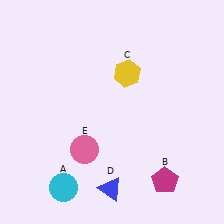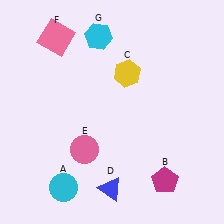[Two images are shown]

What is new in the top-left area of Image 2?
A cyan hexagon (G) was added in the top-left area of Image 2.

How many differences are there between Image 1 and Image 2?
There are 2 differences between the two images.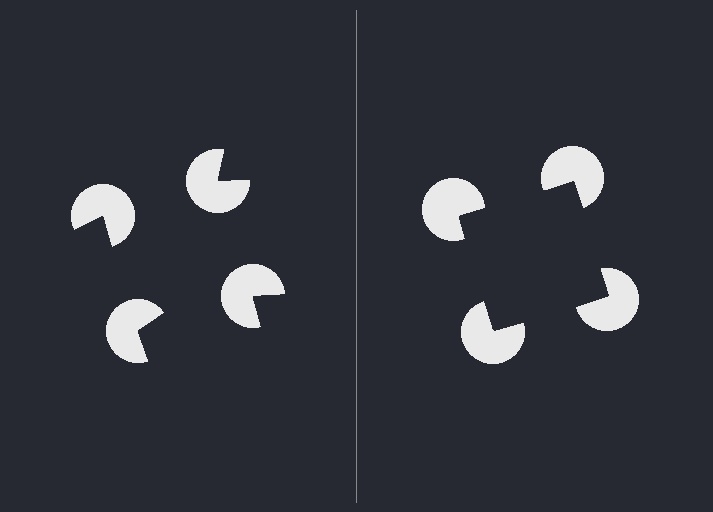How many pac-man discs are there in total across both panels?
8 — 4 on each side.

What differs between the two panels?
The pac-man discs are positioned identically on both sides; only the wedge orientations differ. On the right they align to a square; on the left they are misaligned.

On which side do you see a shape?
An illusory square appears on the right side. On the left side the wedge cuts are rotated, so no coherent shape forms.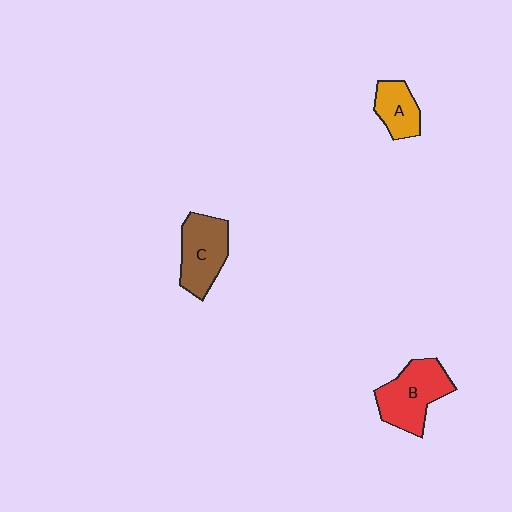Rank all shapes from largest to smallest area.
From largest to smallest: B (red), C (brown), A (orange).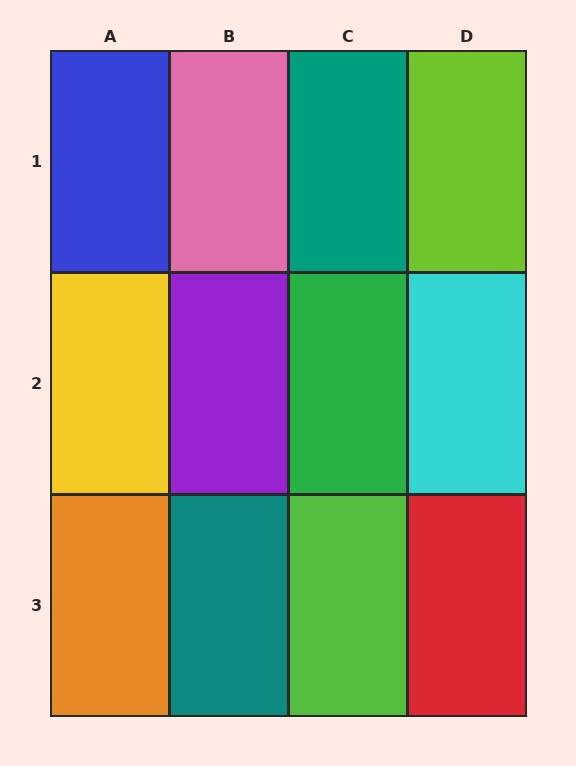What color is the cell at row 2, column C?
Green.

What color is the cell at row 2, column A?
Yellow.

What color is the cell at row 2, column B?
Purple.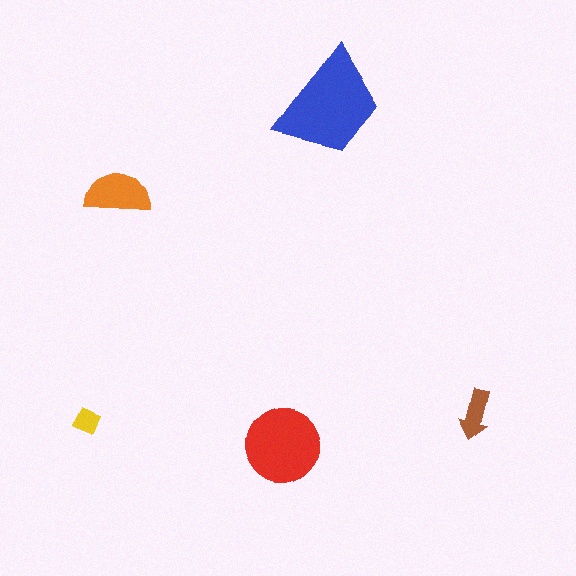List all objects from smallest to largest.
The yellow diamond, the brown arrow, the orange semicircle, the red circle, the blue trapezoid.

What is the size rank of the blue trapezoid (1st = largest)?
1st.